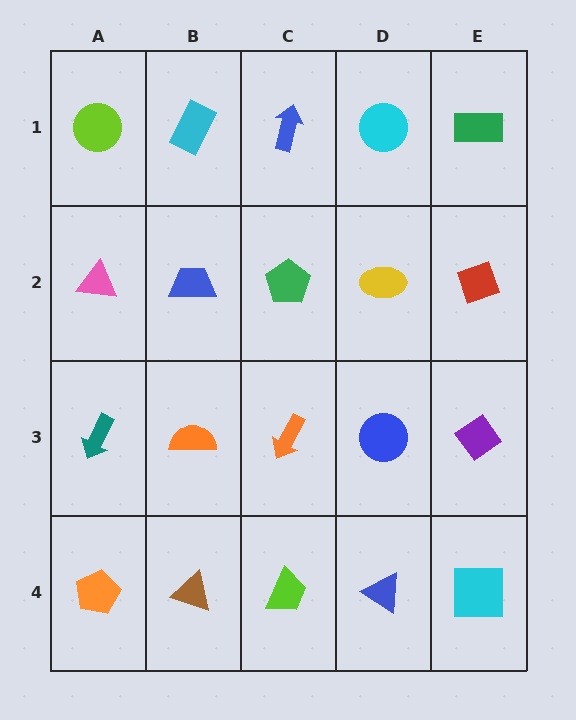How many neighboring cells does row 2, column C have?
4.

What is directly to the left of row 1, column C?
A cyan rectangle.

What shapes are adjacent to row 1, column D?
A yellow ellipse (row 2, column D), a blue arrow (row 1, column C), a green rectangle (row 1, column E).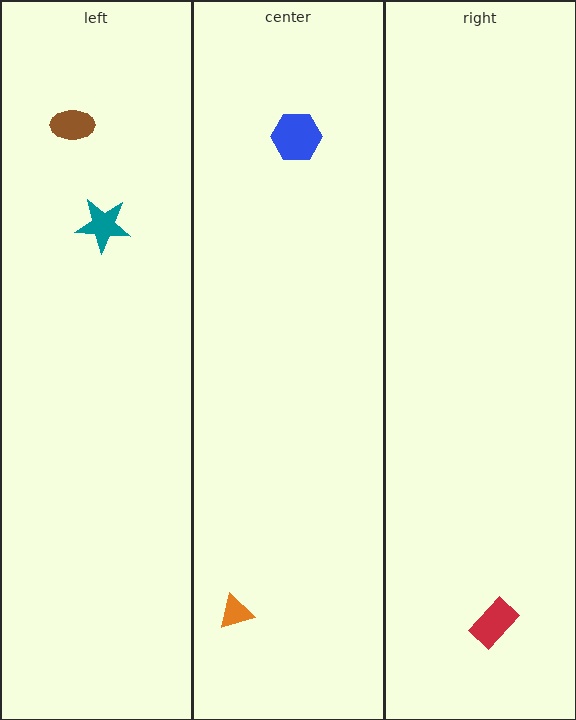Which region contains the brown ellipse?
The left region.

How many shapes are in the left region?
2.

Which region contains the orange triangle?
The center region.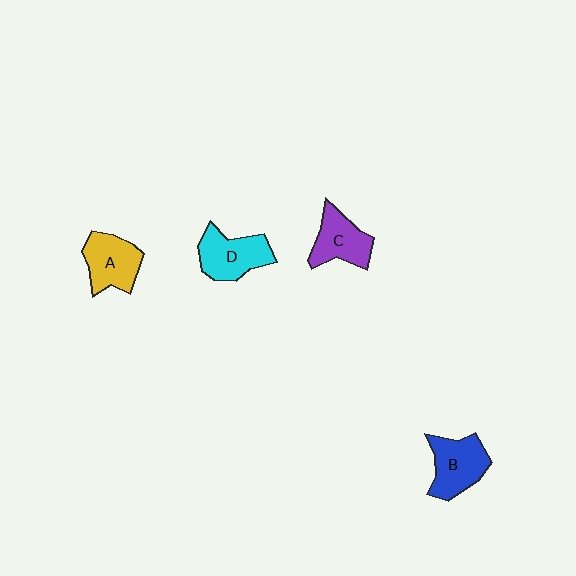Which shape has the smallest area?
Shape C (purple).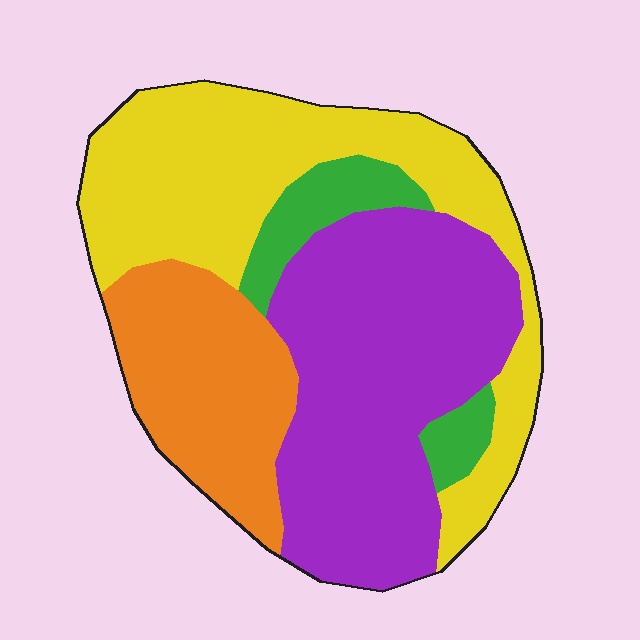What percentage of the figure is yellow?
Yellow takes up between a third and a half of the figure.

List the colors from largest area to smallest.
From largest to smallest: purple, yellow, orange, green.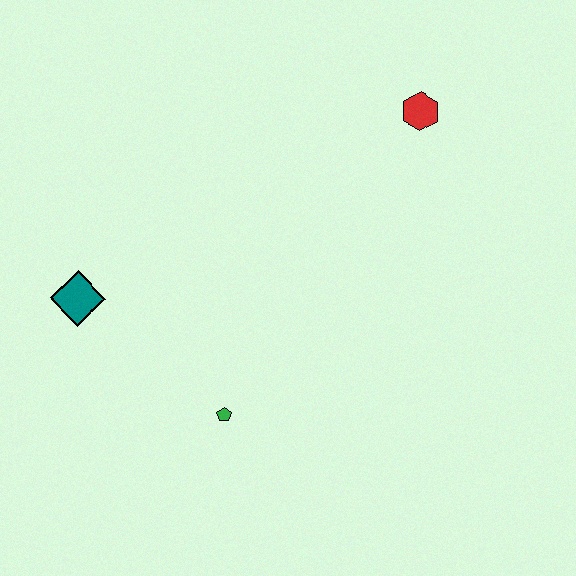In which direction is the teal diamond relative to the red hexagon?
The teal diamond is to the left of the red hexagon.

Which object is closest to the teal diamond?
The green pentagon is closest to the teal diamond.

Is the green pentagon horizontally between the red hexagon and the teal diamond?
Yes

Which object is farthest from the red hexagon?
The teal diamond is farthest from the red hexagon.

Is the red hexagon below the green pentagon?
No